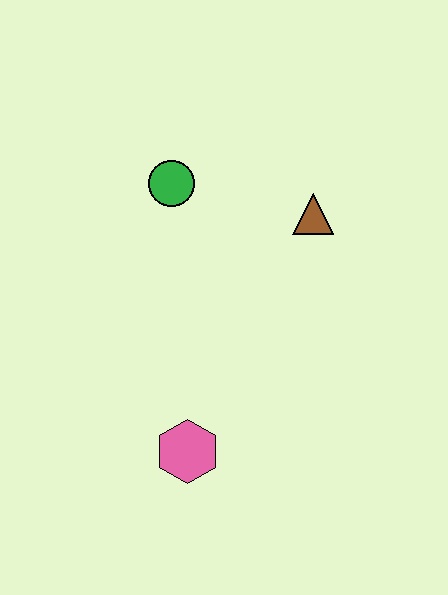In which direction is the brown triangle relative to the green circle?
The brown triangle is to the right of the green circle.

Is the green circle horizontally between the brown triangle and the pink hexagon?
No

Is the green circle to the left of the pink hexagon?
Yes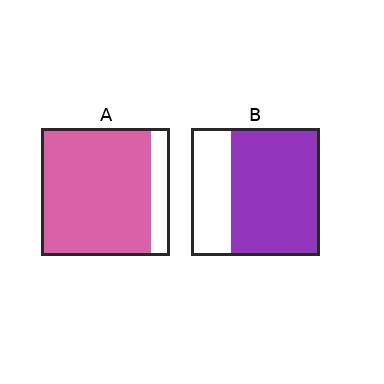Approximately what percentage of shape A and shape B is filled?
A is approximately 85% and B is approximately 70%.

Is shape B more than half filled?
Yes.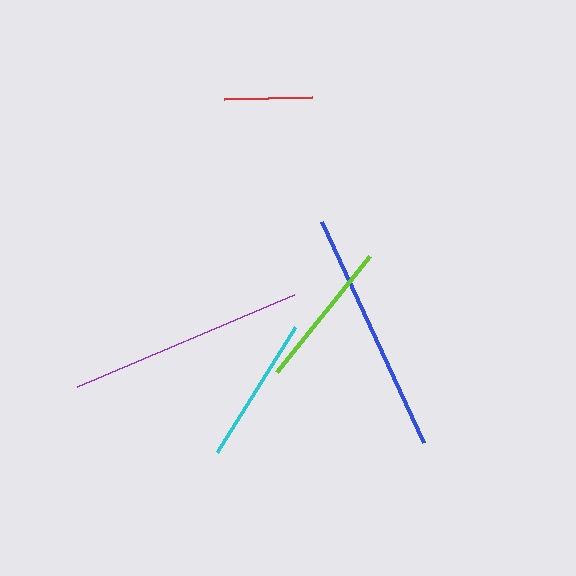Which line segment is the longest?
The blue line is the longest at approximately 244 pixels.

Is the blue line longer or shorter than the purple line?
The blue line is longer than the purple line.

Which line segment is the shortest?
The red line is the shortest at approximately 88 pixels.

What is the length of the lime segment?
The lime segment is approximately 149 pixels long.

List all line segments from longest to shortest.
From longest to shortest: blue, purple, lime, cyan, red.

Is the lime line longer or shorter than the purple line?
The purple line is longer than the lime line.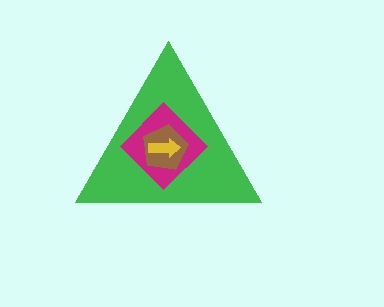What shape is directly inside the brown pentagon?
The yellow arrow.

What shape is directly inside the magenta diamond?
The brown pentagon.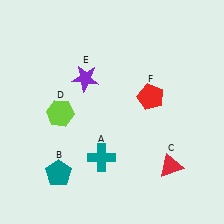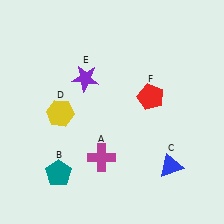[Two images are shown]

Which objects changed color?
A changed from teal to magenta. C changed from red to blue. D changed from lime to yellow.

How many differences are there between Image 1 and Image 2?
There are 3 differences between the two images.